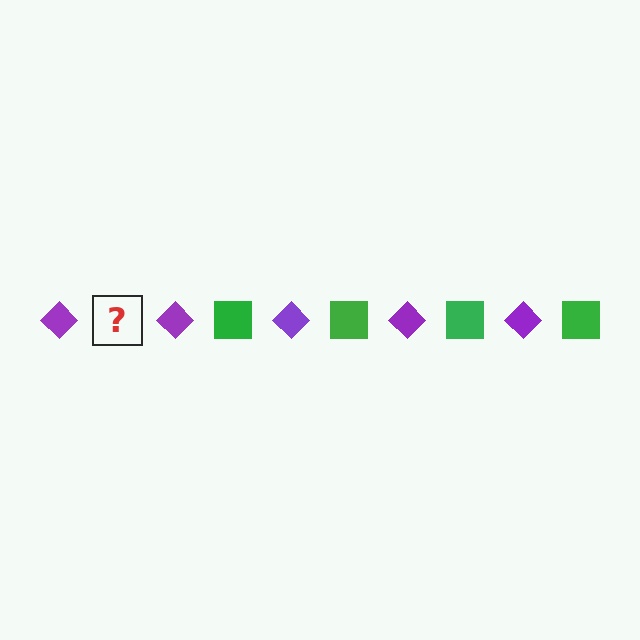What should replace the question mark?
The question mark should be replaced with a green square.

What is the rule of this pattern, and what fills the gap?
The rule is that the pattern alternates between purple diamond and green square. The gap should be filled with a green square.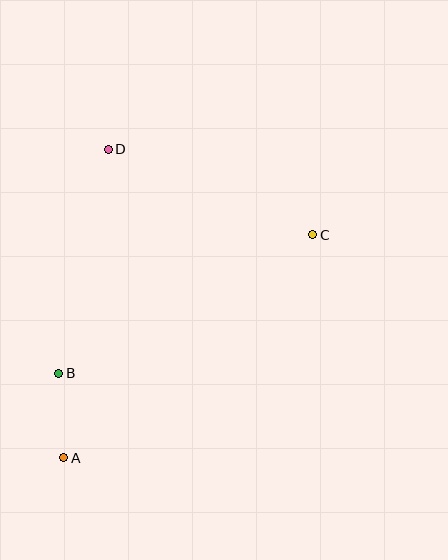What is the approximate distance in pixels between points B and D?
The distance between B and D is approximately 229 pixels.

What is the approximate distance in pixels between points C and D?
The distance between C and D is approximately 222 pixels.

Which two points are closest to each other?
Points A and B are closest to each other.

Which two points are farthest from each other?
Points A and C are farthest from each other.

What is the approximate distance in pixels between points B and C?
The distance between B and C is approximately 289 pixels.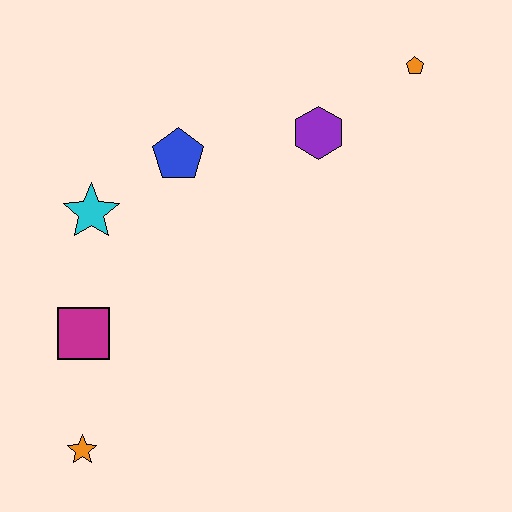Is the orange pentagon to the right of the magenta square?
Yes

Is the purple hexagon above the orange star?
Yes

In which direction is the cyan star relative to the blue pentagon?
The cyan star is to the left of the blue pentagon.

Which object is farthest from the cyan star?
The orange pentagon is farthest from the cyan star.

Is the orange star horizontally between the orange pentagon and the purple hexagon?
No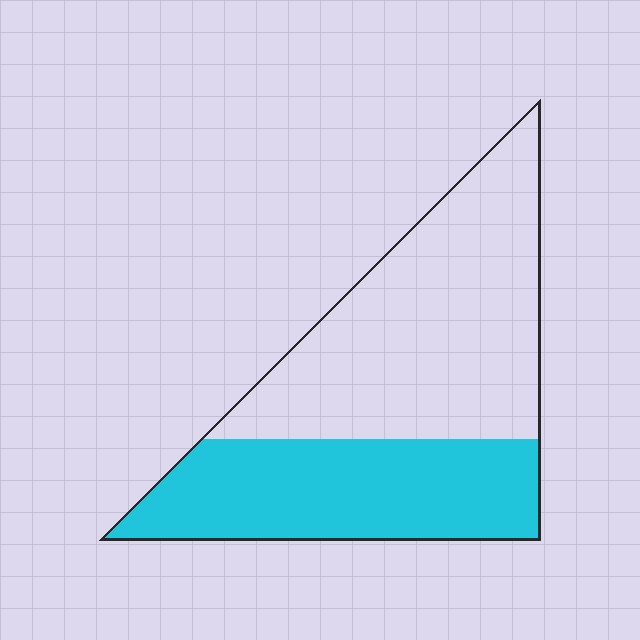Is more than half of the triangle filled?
No.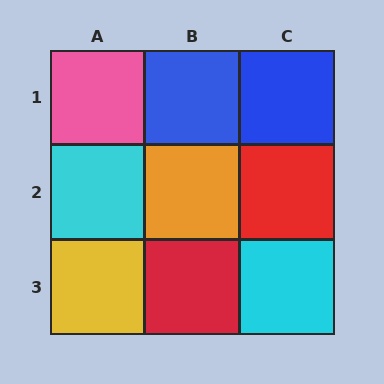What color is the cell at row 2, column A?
Cyan.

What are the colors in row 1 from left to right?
Pink, blue, blue.